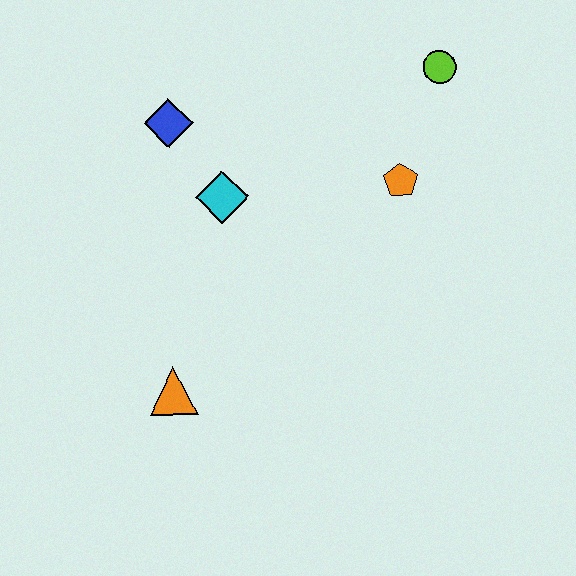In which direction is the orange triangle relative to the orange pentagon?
The orange triangle is to the left of the orange pentagon.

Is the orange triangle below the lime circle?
Yes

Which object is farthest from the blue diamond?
The lime circle is farthest from the blue diamond.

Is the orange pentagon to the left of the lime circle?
Yes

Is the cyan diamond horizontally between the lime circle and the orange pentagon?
No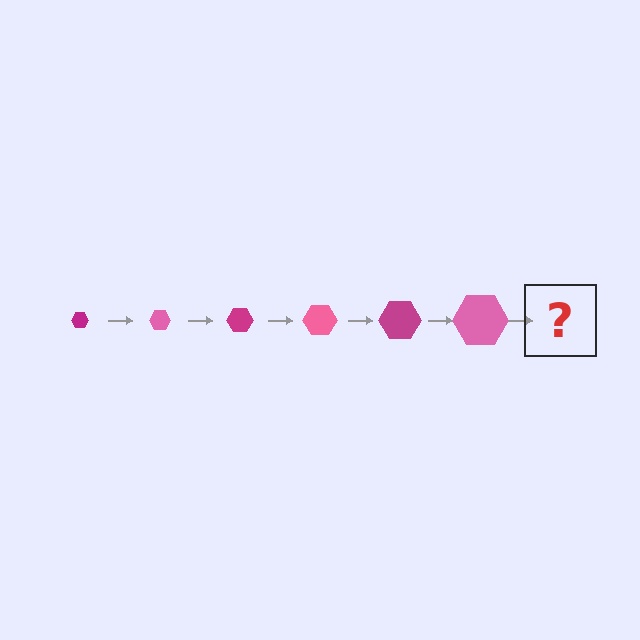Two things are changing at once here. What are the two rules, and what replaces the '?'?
The two rules are that the hexagon grows larger each step and the color cycles through magenta and pink. The '?' should be a magenta hexagon, larger than the previous one.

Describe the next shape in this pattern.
It should be a magenta hexagon, larger than the previous one.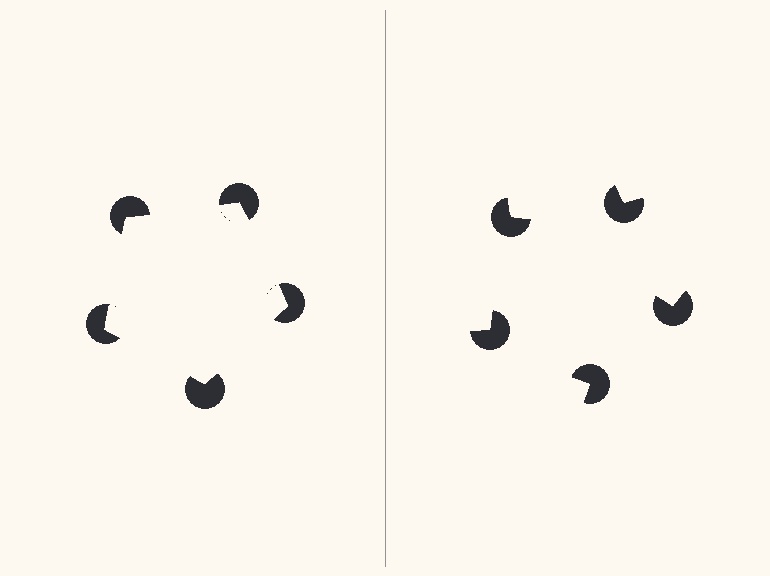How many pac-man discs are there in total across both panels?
10 — 5 on each side.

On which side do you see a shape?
An illusory pentagon appears on the left side. On the right side the wedge cuts are rotated, so no coherent shape forms.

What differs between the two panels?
The pac-man discs are positioned identically on both sides; only the wedge orientations differ. On the left they align to a pentagon; on the right they are misaligned.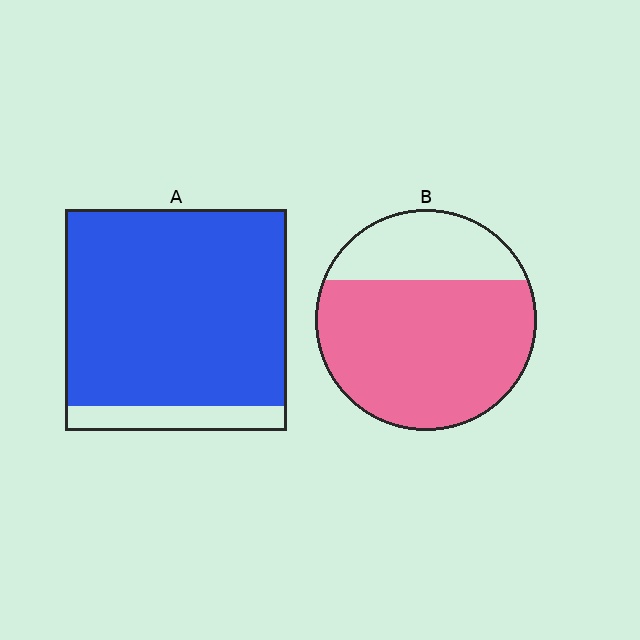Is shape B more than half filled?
Yes.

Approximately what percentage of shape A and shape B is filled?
A is approximately 90% and B is approximately 70%.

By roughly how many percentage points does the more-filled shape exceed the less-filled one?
By roughly 15 percentage points (A over B).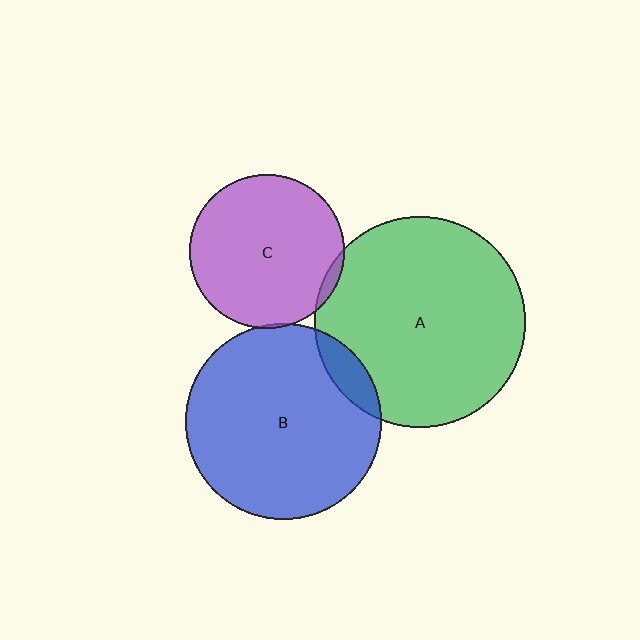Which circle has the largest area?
Circle A (green).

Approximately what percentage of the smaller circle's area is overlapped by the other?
Approximately 5%.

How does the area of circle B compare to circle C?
Approximately 1.6 times.